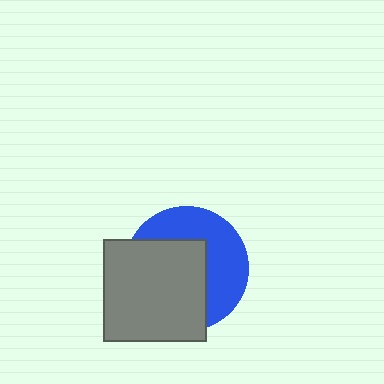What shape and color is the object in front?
The object in front is a gray square.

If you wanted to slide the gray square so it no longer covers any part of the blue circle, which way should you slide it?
Slide it toward the lower-left — that is the most direct way to separate the two shapes.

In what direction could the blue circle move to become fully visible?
The blue circle could move toward the upper-right. That would shift it out from behind the gray square entirely.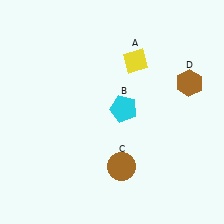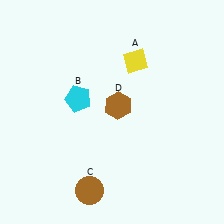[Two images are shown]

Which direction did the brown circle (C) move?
The brown circle (C) moved left.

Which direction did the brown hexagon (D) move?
The brown hexagon (D) moved left.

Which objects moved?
The objects that moved are: the cyan pentagon (B), the brown circle (C), the brown hexagon (D).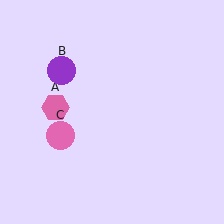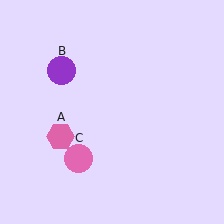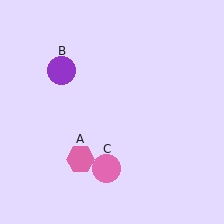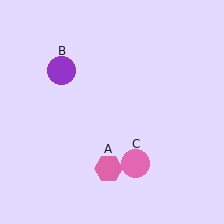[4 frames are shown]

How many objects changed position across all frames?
2 objects changed position: pink hexagon (object A), pink circle (object C).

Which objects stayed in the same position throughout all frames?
Purple circle (object B) remained stationary.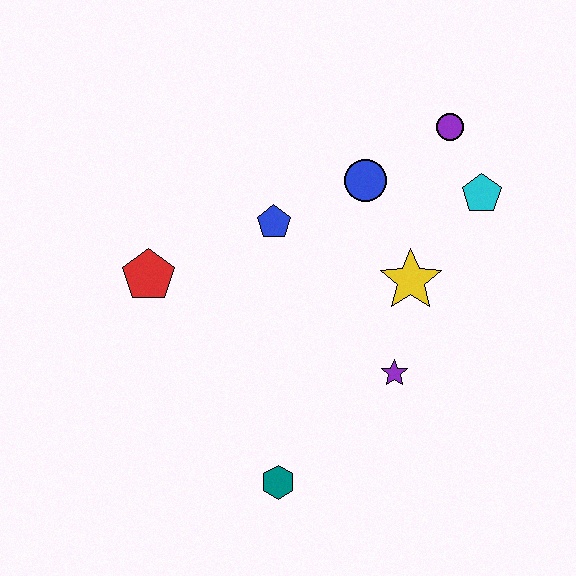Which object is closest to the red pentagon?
The blue pentagon is closest to the red pentagon.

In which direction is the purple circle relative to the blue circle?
The purple circle is to the right of the blue circle.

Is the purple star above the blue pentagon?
No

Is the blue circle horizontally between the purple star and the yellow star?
No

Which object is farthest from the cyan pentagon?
The teal hexagon is farthest from the cyan pentagon.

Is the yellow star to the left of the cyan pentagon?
Yes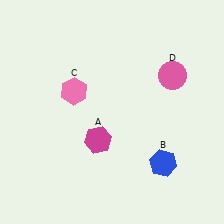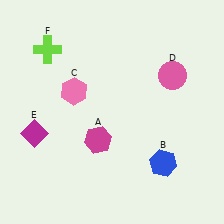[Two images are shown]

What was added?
A magenta diamond (E), a lime cross (F) were added in Image 2.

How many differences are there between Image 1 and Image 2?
There are 2 differences between the two images.